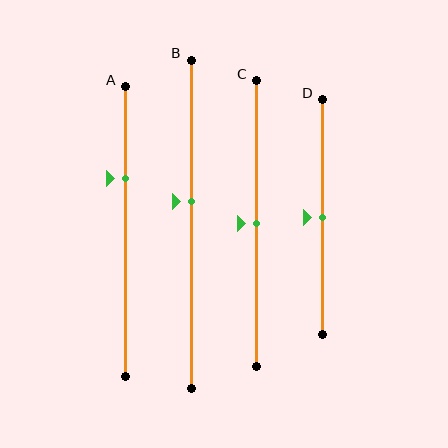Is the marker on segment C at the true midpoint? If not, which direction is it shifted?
Yes, the marker on segment C is at the true midpoint.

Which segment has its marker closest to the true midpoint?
Segment C has its marker closest to the true midpoint.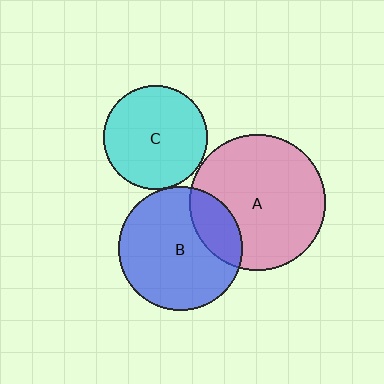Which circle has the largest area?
Circle A (pink).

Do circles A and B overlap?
Yes.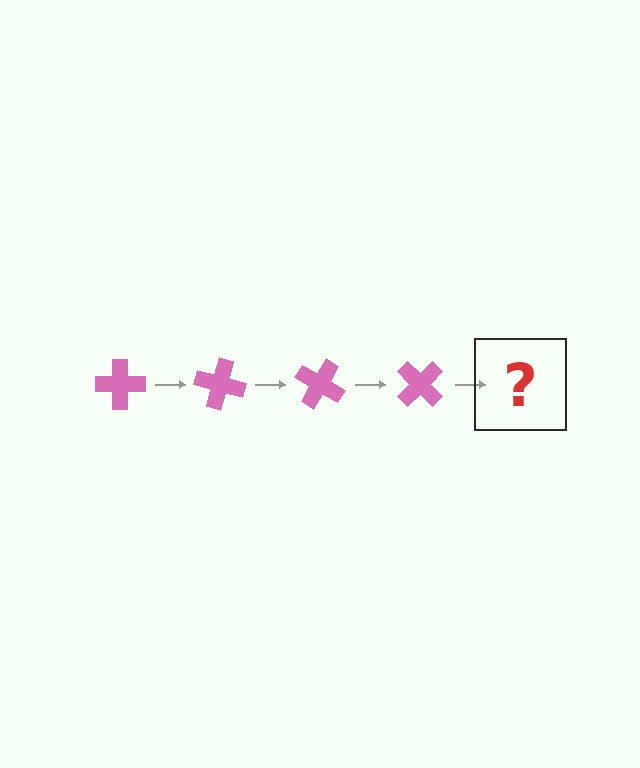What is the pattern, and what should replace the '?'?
The pattern is that the cross rotates 15 degrees each step. The '?' should be a pink cross rotated 60 degrees.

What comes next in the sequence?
The next element should be a pink cross rotated 60 degrees.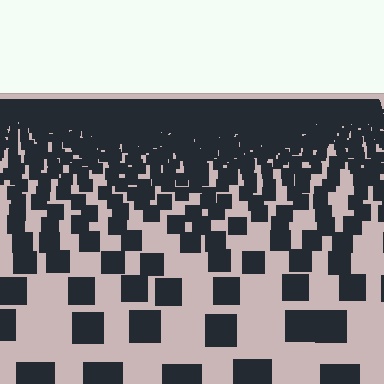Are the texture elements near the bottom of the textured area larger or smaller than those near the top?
Larger. Near the bottom, elements are closer to the viewer and appear at a bigger on-screen size.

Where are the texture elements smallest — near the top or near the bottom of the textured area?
Near the top.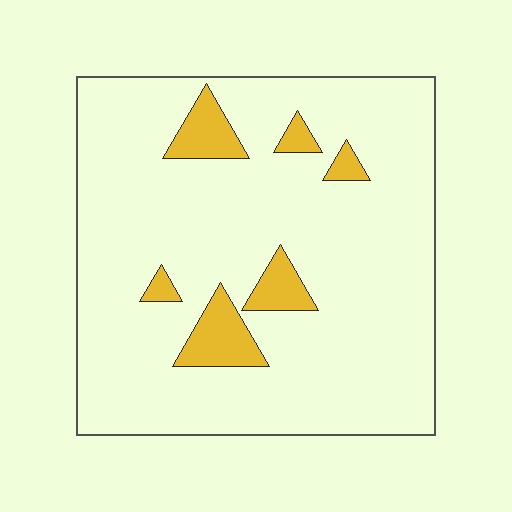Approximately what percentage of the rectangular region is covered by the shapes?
Approximately 10%.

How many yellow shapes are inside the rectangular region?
6.